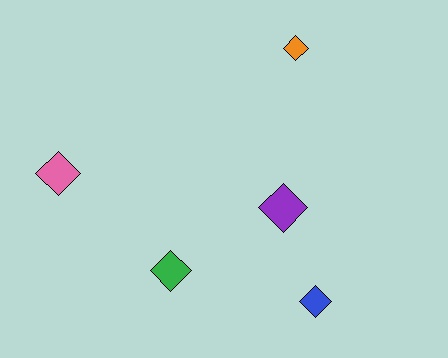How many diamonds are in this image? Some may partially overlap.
There are 5 diamonds.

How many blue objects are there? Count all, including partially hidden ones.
There is 1 blue object.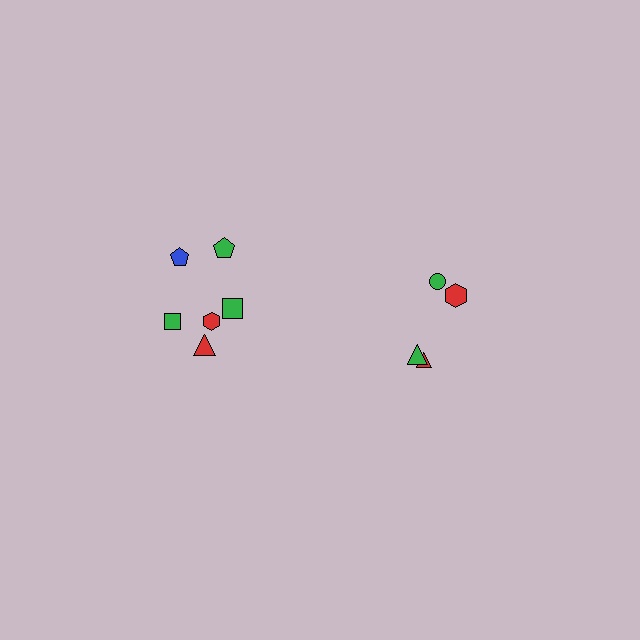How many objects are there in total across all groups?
There are 10 objects.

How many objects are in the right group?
There are 4 objects.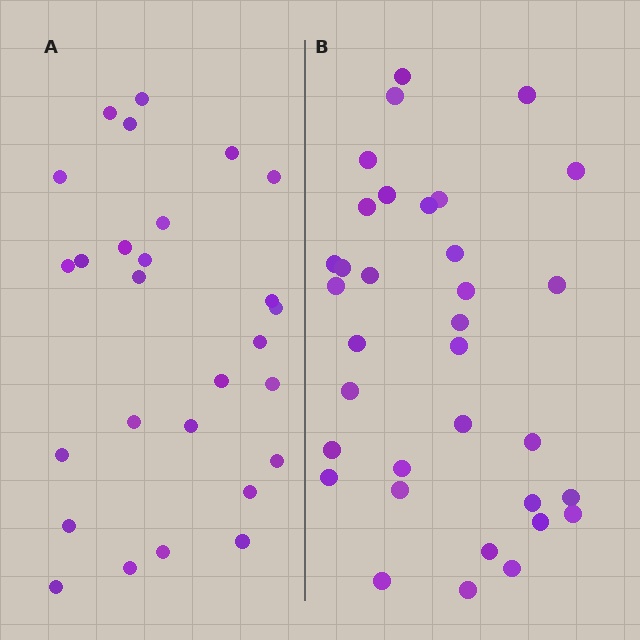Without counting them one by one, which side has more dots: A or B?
Region B (the right region) has more dots.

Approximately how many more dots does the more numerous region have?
Region B has roughly 8 or so more dots than region A.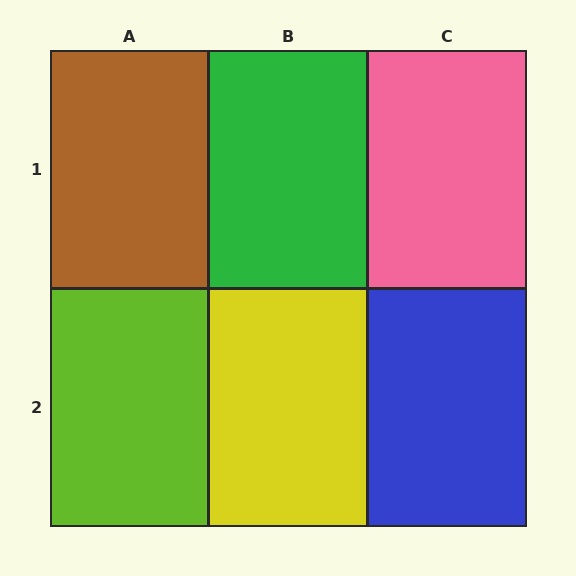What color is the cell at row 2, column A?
Lime.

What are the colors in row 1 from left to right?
Brown, green, pink.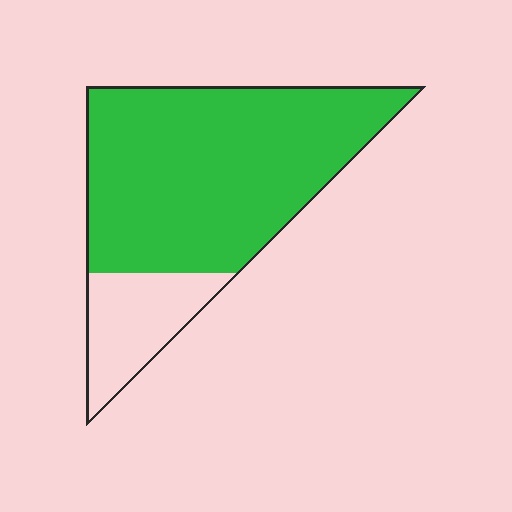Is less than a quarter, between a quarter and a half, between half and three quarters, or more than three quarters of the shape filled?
More than three quarters.